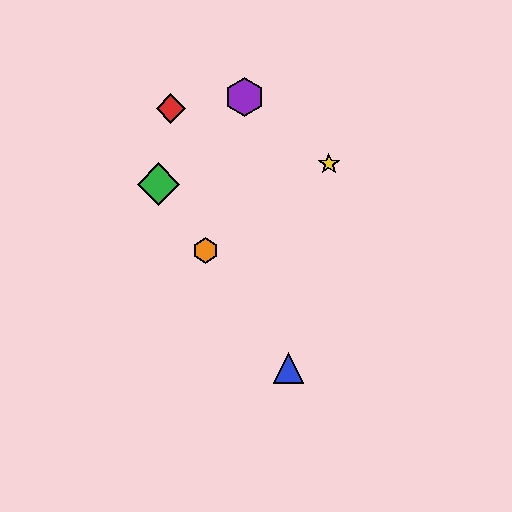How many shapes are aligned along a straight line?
3 shapes (the blue triangle, the green diamond, the orange hexagon) are aligned along a straight line.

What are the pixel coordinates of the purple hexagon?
The purple hexagon is at (245, 97).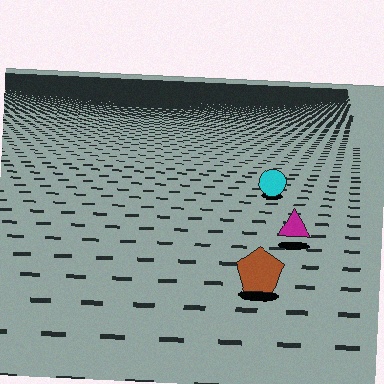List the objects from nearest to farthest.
From nearest to farthest: the brown pentagon, the magenta triangle, the cyan circle.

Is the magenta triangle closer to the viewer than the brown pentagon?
No. The brown pentagon is closer — you can tell from the texture gradient: the ground texture is coarser near it.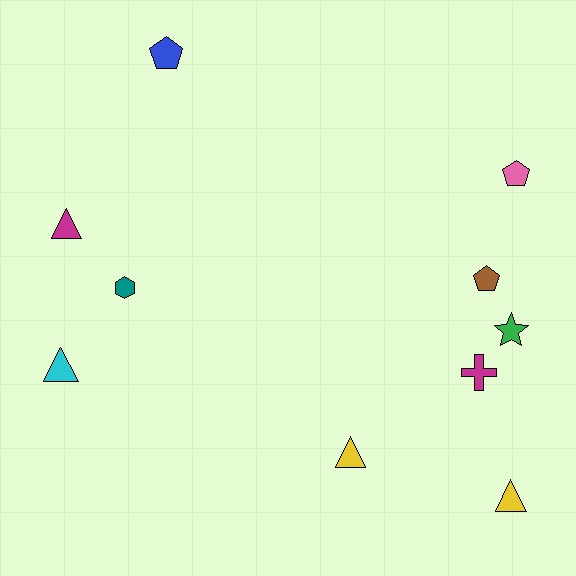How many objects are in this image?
There are 10 objects.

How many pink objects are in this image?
There is 1 pink object.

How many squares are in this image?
There are no squares.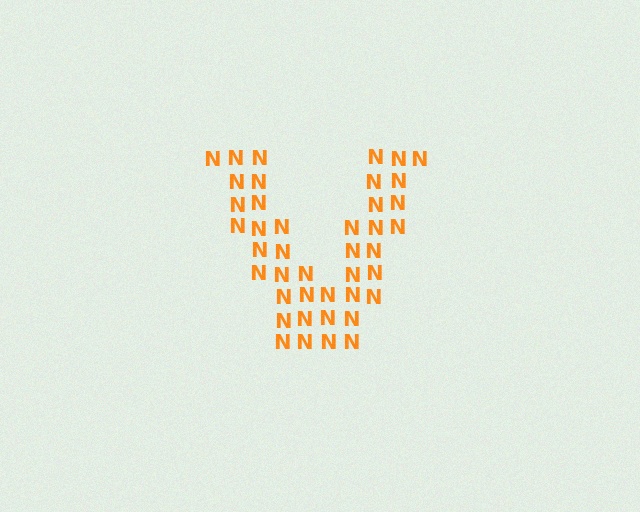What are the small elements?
The small elements are letter N's.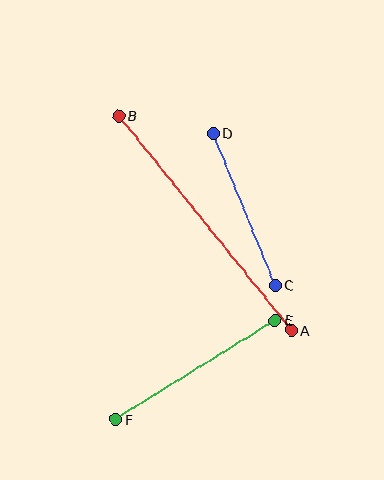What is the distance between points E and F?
The distance is approximately 188 pixels.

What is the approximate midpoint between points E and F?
The midpoint is at approximately (195, 370) pixels.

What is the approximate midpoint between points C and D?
The midpoint is at approximately (244, 209) pixels.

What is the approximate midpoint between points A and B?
The midpoint is at approximately (205, 223) pixels.